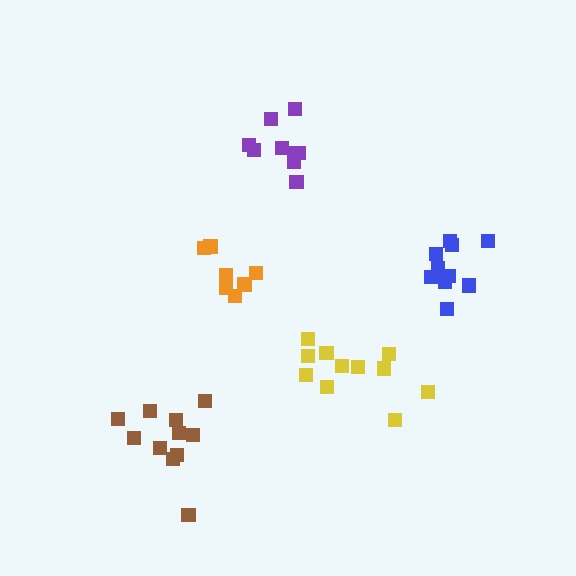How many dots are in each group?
Group 1: 9 dots, Group 2: 11 dots, Group 3: 8 dots, Group 4: 11 dots, Group 5: 11 dots (50 total).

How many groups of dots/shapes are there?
There are 5 groups.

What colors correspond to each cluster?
The clusters are colored: purple, yellow, orange, blue, brown.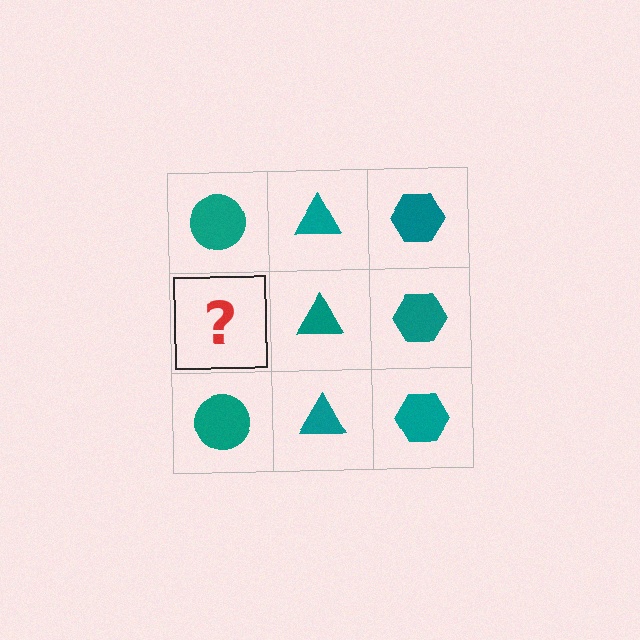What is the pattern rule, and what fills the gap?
The rule is that each column has a consistent shape. The gap should be filled with a teal circle.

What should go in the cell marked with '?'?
The missing cell should contain a teal circle.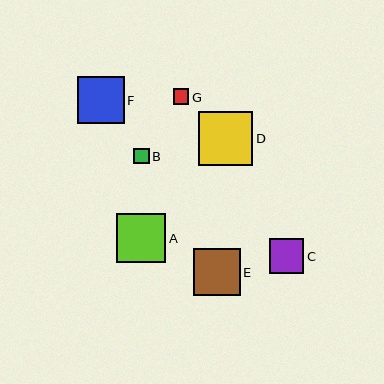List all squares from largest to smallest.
From largest to smallest: D, A, F, E, C, G, B.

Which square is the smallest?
Square B is the smallest with a size of approximately 16 pixels.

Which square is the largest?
Square D is the largest with a size of approximately 54 pixels.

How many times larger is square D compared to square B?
Square D is approximately 3.5 times the size of square B.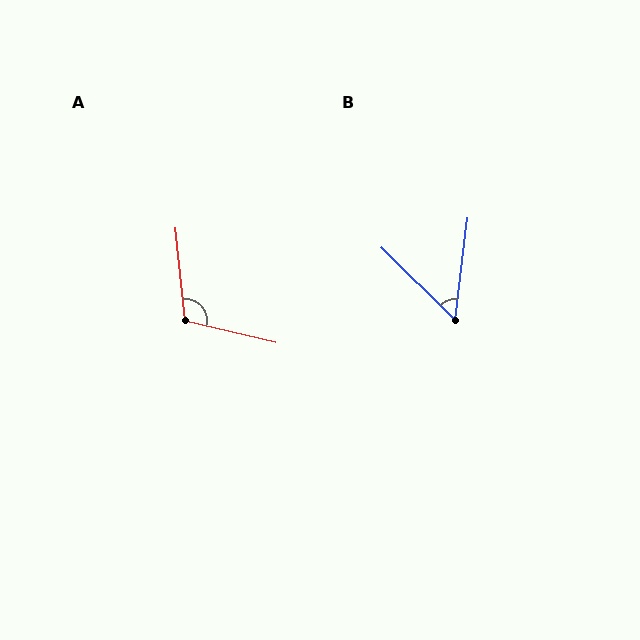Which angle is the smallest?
B, at approximately 52 degrees.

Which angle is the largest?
A, at approximately 109 degrees.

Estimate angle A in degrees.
Approximately 109 degrees.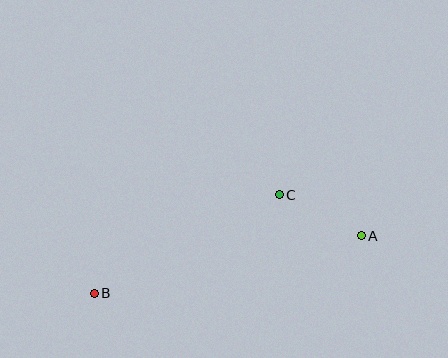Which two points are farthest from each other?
Points A and B are farthest from each other.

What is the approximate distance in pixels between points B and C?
The distance between B and C is approximately 209 pixels.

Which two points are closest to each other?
Points A and C are closest to each other.